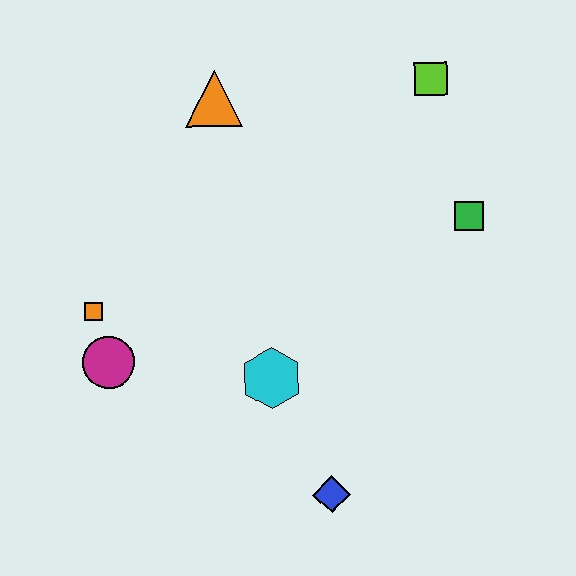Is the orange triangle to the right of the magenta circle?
Yes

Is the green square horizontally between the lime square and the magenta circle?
No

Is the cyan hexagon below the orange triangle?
Yes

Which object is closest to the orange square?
The magenta circle is closest to the orange square.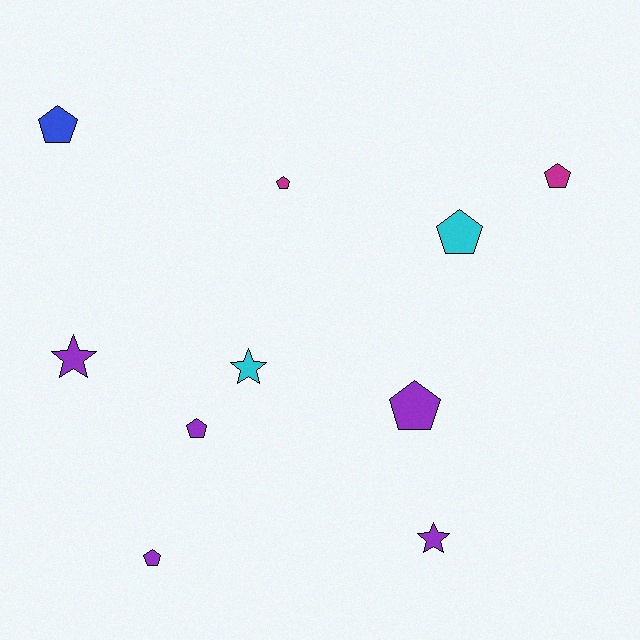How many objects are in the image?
There are 10 objects.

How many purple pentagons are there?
There are 3 purple pentagons.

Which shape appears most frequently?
Pentagon, with 7 objects.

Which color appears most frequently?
Purple, with 5 objects.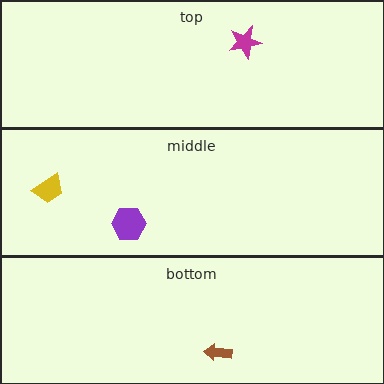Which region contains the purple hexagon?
The middle region.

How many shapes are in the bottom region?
1.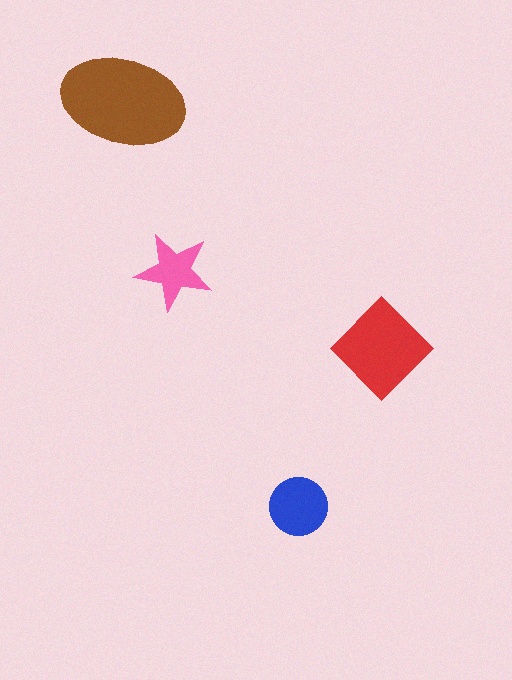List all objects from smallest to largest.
The pink star, the blue circle, the red diamond, the brown ellipse.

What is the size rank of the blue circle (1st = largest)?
3rd.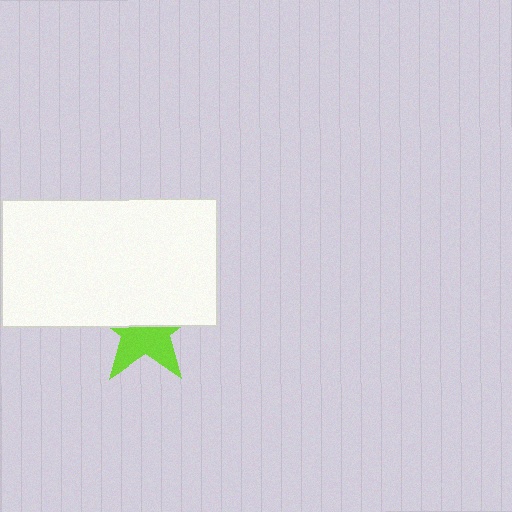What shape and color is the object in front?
The object in front is a white rectangle.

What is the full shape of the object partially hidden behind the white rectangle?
The partially hidden object is a lime star.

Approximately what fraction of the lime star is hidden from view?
Roughly 52% of the lime star is hidden behind the white rectangle.